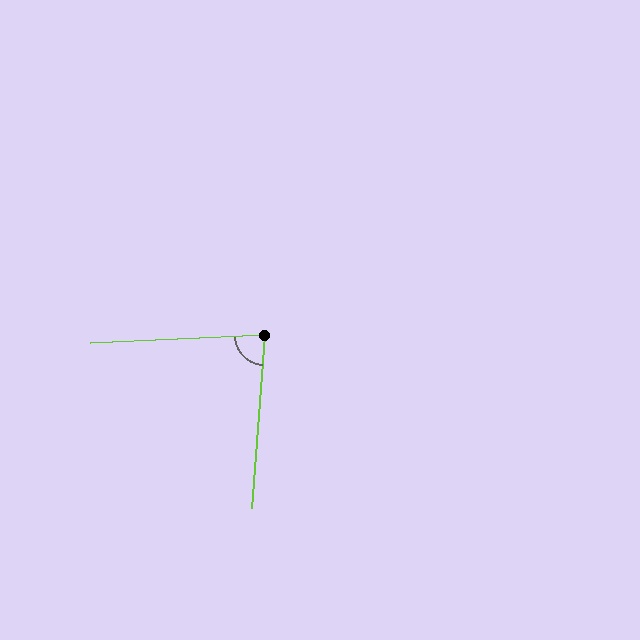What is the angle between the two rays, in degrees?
Approximately 83 degrees.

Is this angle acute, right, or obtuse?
It is acute.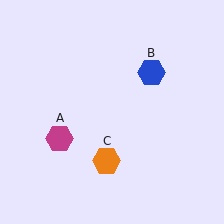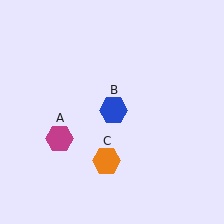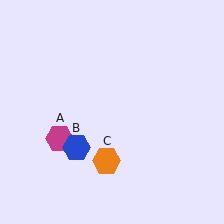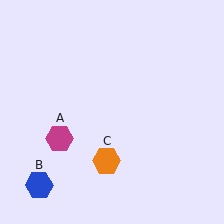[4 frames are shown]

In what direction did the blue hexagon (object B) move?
The blue hexagon (object B) moved down and to the left.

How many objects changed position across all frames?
1 object changed position: blue hexagon (object B).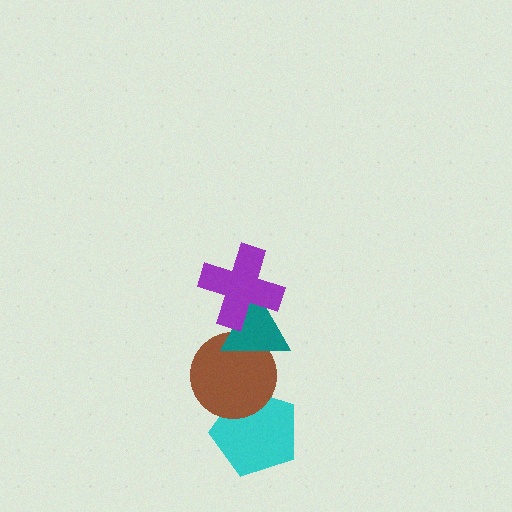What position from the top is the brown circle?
The brown circle is 3rd from the top.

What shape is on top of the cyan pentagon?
The brown circle is on top of the cyan pentagon.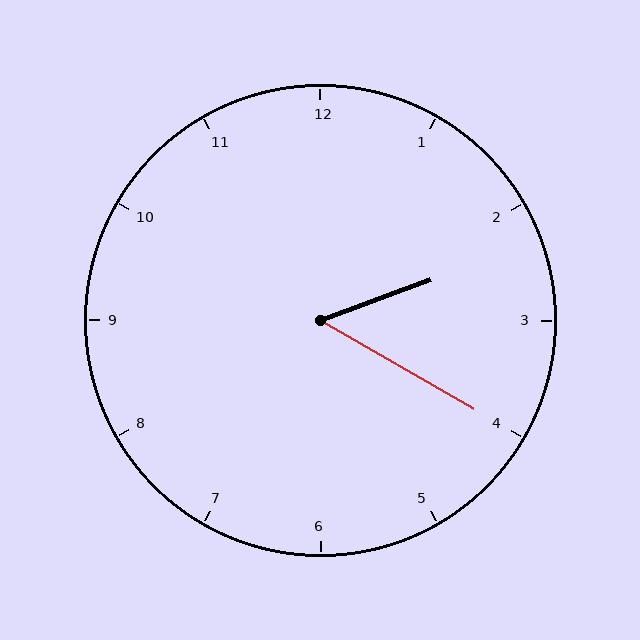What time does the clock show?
2:20.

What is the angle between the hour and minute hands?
Approximately 50 degrees.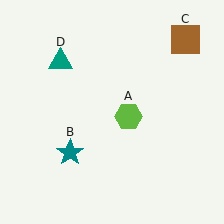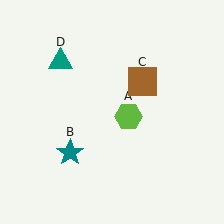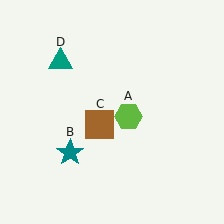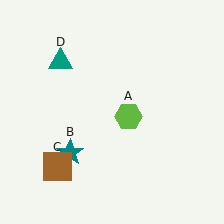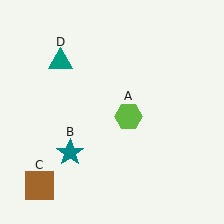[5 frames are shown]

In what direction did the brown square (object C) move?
The brown square (object C) moved down and to the left.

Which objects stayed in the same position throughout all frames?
Lime hexagon (object A) and teal star (object B) and teal triangle (object D) remained stationary.